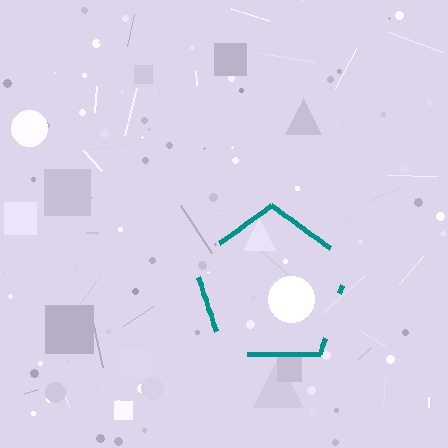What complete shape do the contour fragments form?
The contour fragments form a pentagon.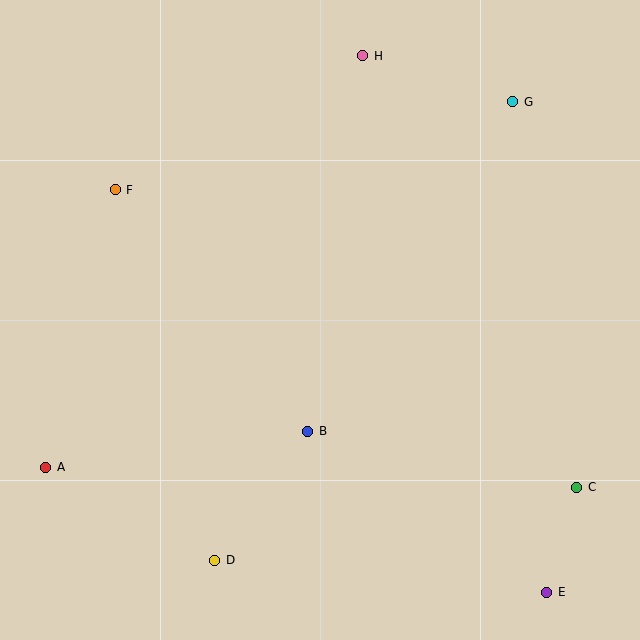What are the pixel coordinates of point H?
Point H is at (363, 56).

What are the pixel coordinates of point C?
Point C is at (577, 487).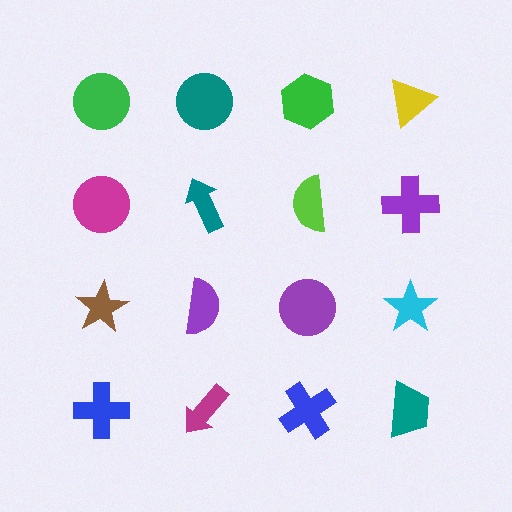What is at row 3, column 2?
A purple semicircle.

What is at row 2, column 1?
A magenta circle.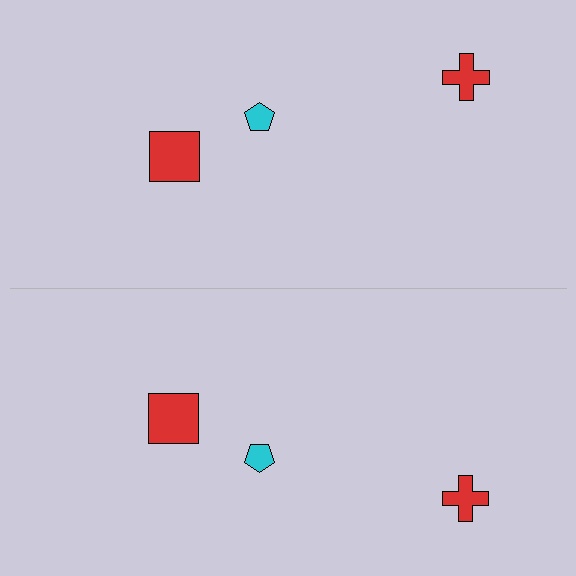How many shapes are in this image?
There are 6 shapes in this image.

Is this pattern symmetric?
Yes, this pattern has bilateral (reflection) symmetry.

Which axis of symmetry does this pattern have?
The pattern has a horizontal axis of symmetry running through the center of the image.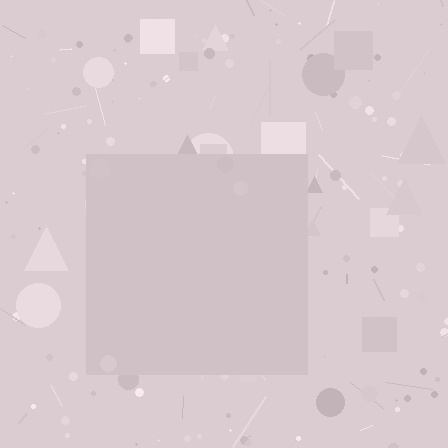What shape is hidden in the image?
A square is hidden in the image.